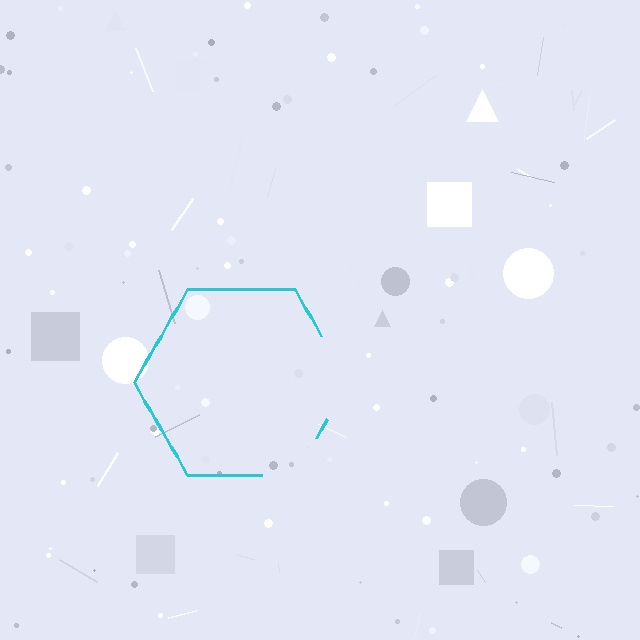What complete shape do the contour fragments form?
The contour fragments form a hexagon.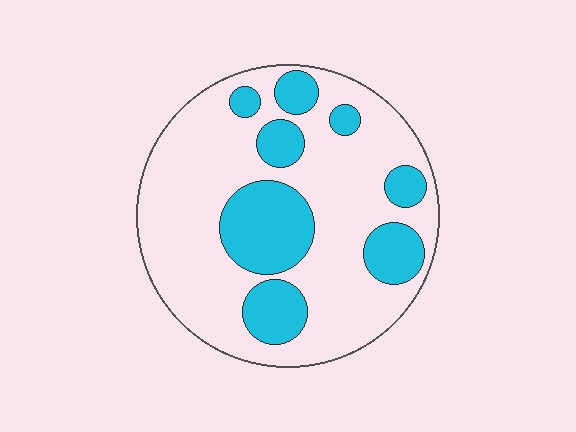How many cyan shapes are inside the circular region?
8.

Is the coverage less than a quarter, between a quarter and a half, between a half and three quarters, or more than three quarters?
Between a quarter and a half.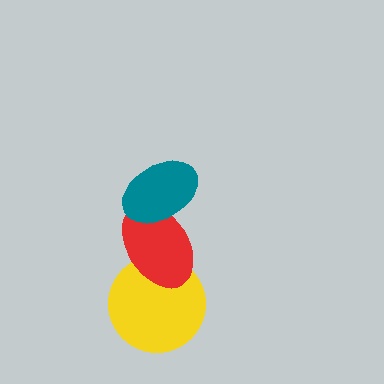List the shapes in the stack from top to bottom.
From top to bottom: the teal ellipse, the red ellipse, the yellow circle.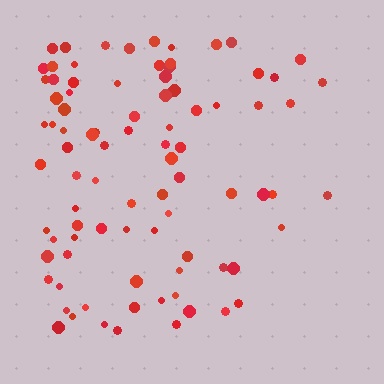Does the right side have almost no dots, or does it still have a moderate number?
Still a moderate number, just noticeably fewer than the left.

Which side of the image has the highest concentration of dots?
The left.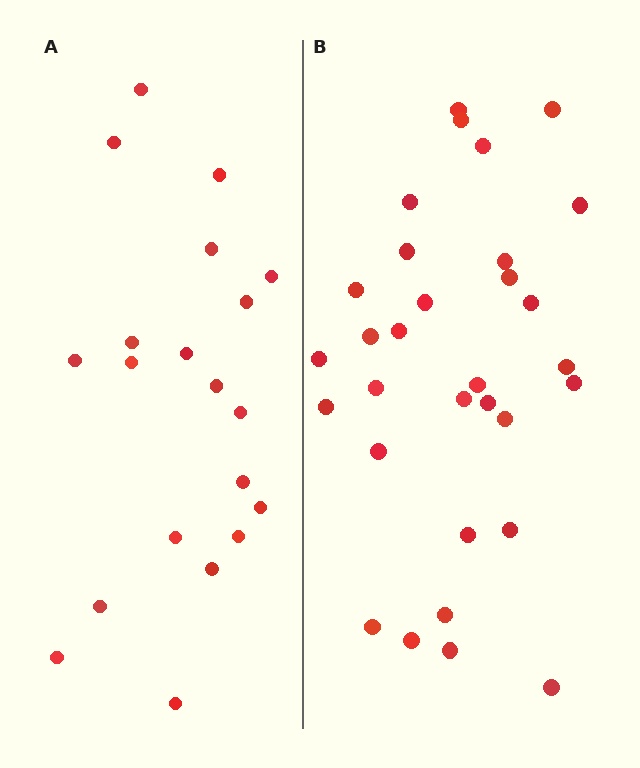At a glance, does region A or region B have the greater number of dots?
Region B (the right region) has more dots.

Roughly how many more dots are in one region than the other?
Region B has roughly 12 or so more dots than region A.